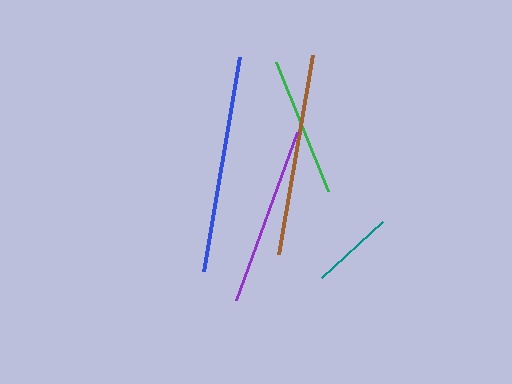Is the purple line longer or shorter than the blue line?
The blue line is longer than the purple line.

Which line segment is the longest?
The blue line is the longest at approximately 217 pixels.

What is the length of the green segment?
The green segment is approximately 139 pixels long.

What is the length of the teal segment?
The teal segment is approximately 83 pixels long.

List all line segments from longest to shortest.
From longest to shortest: blue, brown, purple, green, teal.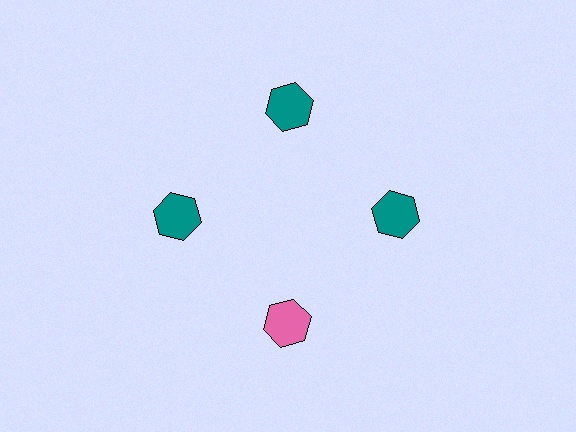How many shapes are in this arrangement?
There are 4 shapes arranged in a ring pattern.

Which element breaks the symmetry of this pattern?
The pink hexagon at roughly the 6 o'clock position breaks the symmetry. All other shapes are teal hexagons.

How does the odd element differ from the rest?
It has a different color: pink instead of teal.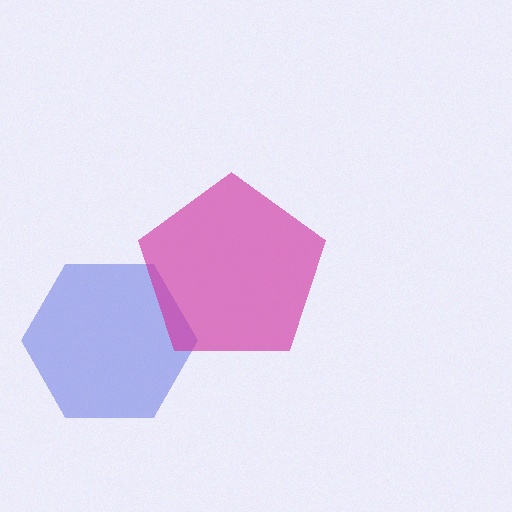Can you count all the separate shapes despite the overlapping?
Yes, there are 2 separate shapes.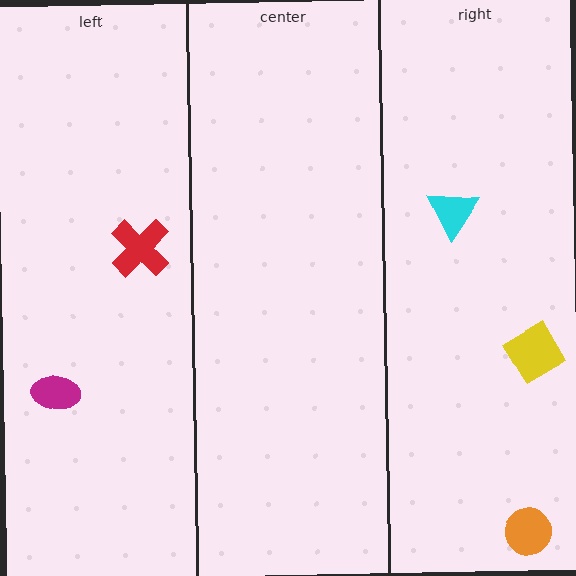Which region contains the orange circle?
The right region.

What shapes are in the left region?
The red cross, the magenta ellipse.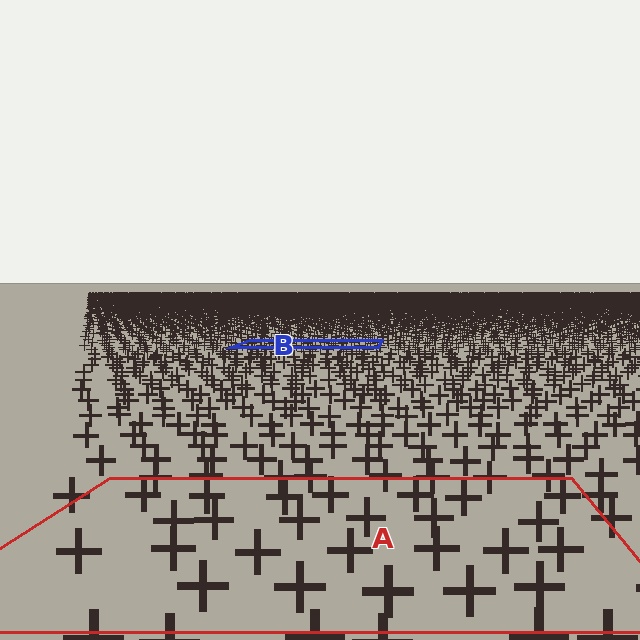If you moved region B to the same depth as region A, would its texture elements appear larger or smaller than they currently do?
They would appear larger. At a closer depth, the same texture elements are projected at a bigger on-screen size.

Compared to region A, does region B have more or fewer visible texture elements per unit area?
Region B has more texture elements per unit area — they are packed more densely because it is farther away.